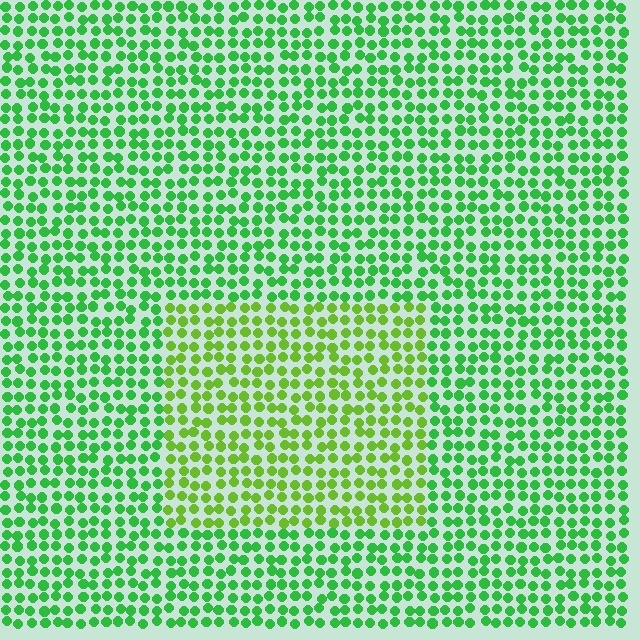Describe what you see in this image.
The image is filled with small green elements in a uniform arrangement. A rectangle-shaped region is visible where the elements are tinted to a slightly different hue, forming a subtle color boundary.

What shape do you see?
I see a rectangle.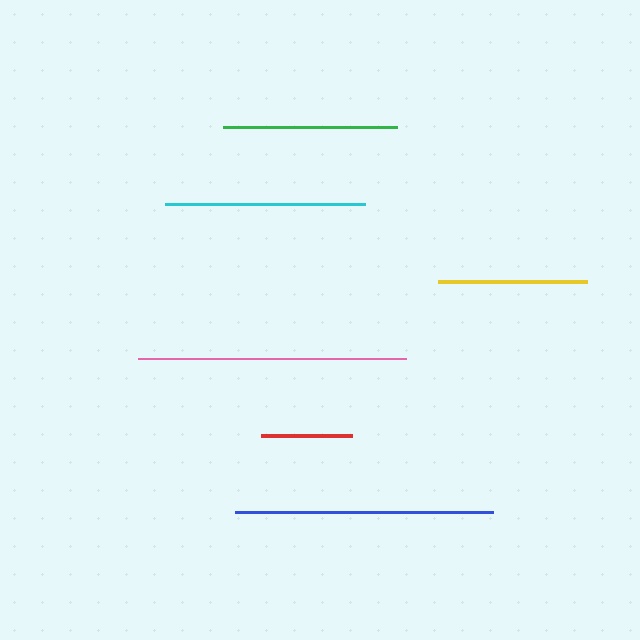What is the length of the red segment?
The red segment is approximately 91 pixels long.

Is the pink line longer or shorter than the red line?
The pink line is longer than the red line.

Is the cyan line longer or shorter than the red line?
The cyan line is longer than the red line.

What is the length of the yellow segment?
The yellow segment is approximately 149 pixels long.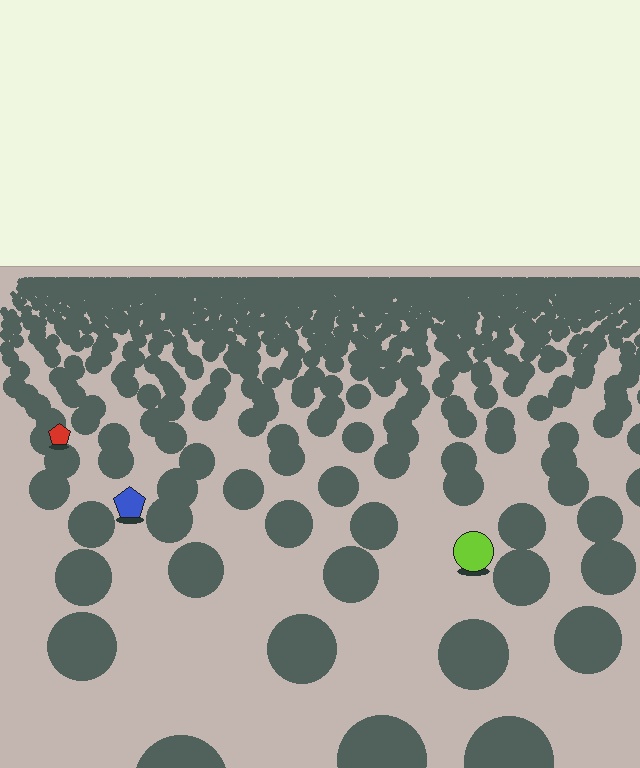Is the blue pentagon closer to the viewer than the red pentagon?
Yes. The blue pentagon is closer — you can tell from the texture gradient: the ground texture is coarser near it.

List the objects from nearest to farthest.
From nearest to farthest: the lime circle, the blue pentagon, the red pentagon.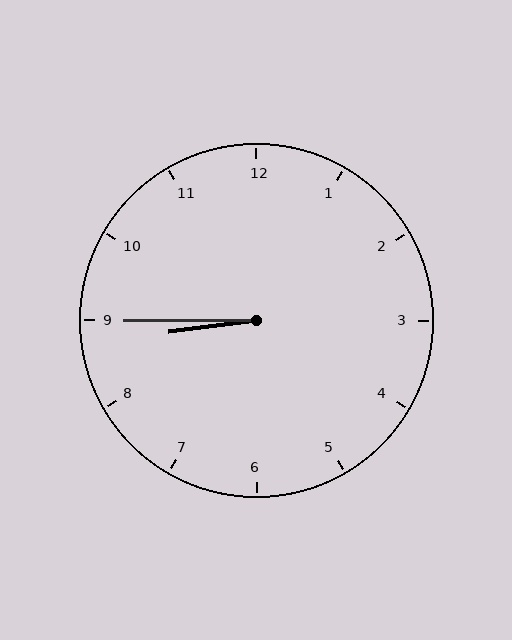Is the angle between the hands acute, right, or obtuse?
It is acute.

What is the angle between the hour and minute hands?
Approximately 8 degrees.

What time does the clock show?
8:45.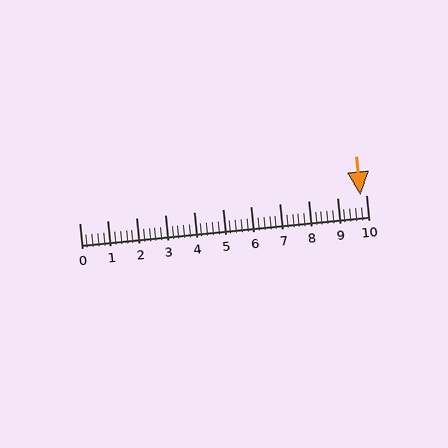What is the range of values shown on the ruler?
The ruler shows values from 0 to 10.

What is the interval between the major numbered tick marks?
The major tick marks are spaced 1 units apart.